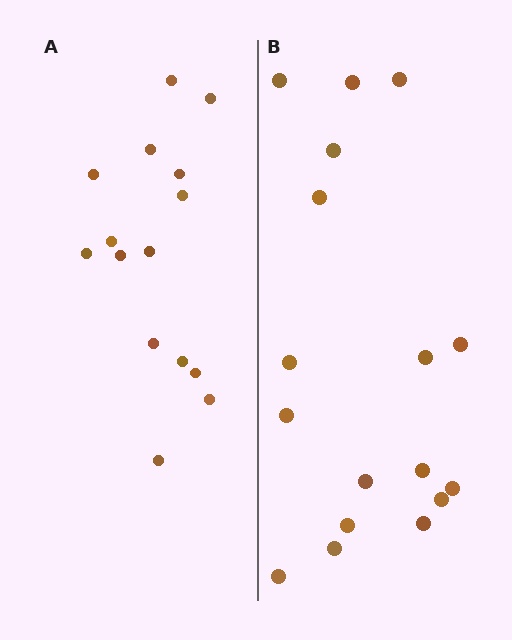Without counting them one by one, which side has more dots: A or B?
Region B (the right region) has more dots.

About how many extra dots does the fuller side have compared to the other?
Region B has just a few more — roughly 2 or 3 more dots than region A.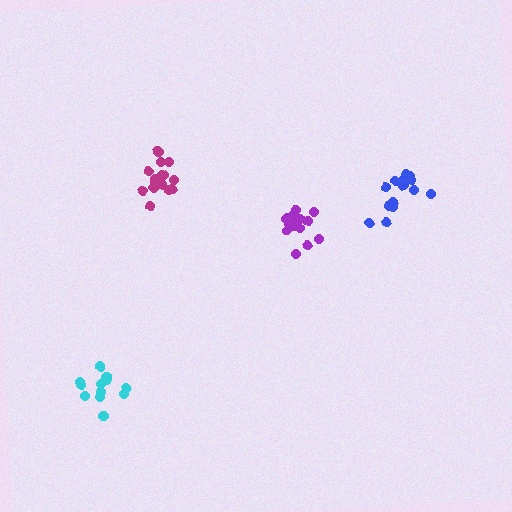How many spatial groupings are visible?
There are 4 spatial groupings.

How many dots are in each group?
Group 1: 16 dots, Group 2: 14 dots, Group 3: 13 dots, Group 4: 14 dots (57 total).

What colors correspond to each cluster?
The clusters are colored: magenta, blue, cyan, purple.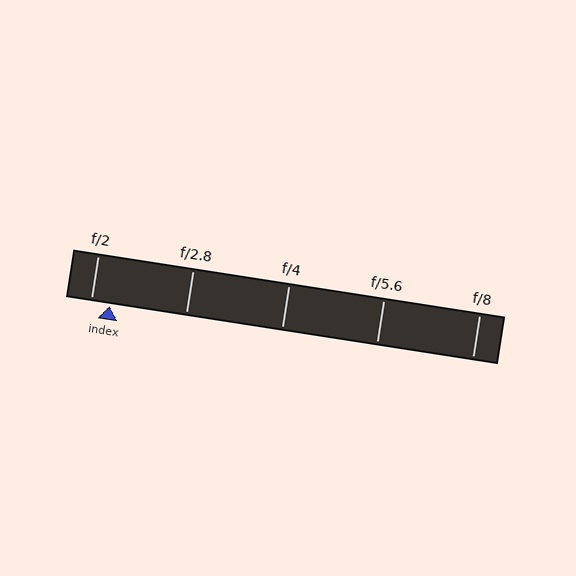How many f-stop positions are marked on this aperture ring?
There are 5 f-stop positions marked.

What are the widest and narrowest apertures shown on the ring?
The widest aperture shown is f/2 and the narrowest is f/8.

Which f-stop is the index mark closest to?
The index mark is closest to f/2.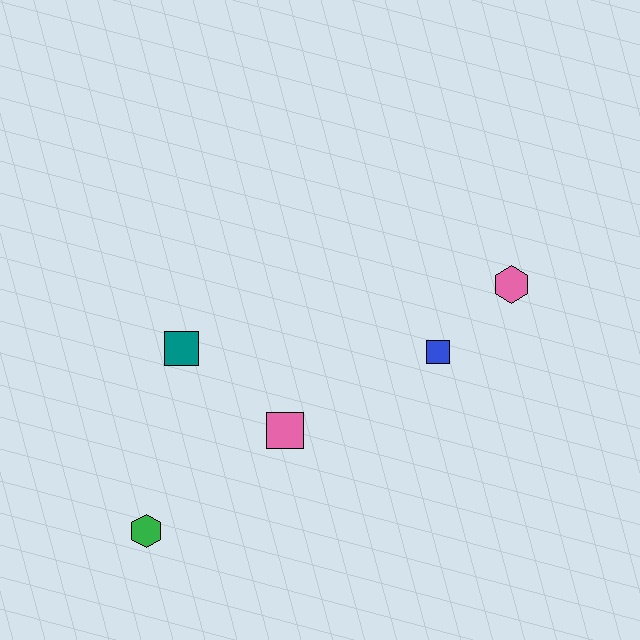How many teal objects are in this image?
There is 1 teal object.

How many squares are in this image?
There are 3 squares.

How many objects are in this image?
There are 5 objects.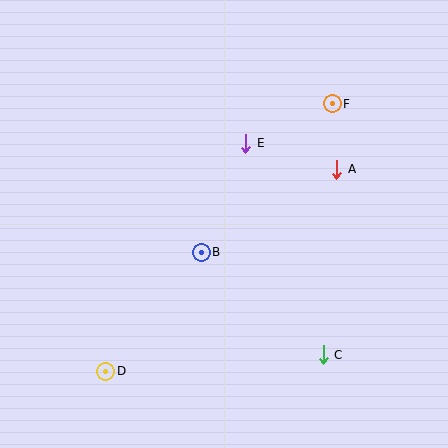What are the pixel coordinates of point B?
Point B is at (201, 252).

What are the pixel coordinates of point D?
Point D is at (106, 371).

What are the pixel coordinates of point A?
Point A is at (337, 169).